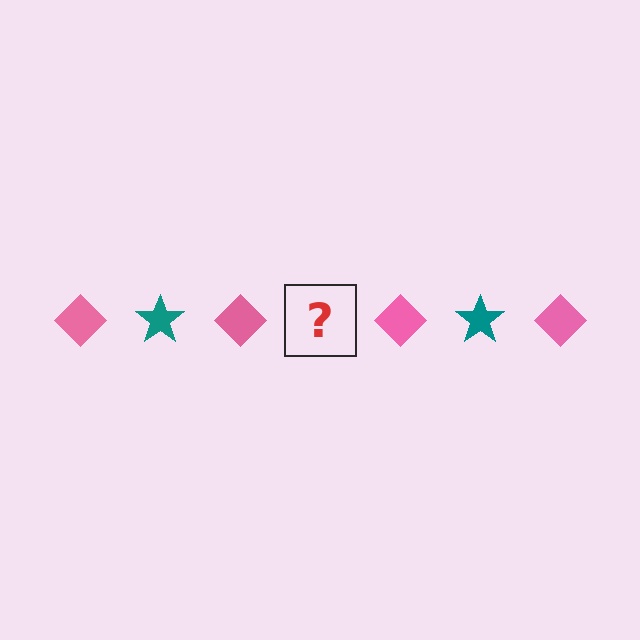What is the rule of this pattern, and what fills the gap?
The rule is that the pattern alternates between pink diamond and teal star. The gap should be filled with a teal star.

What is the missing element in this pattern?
The missing element is a teal star.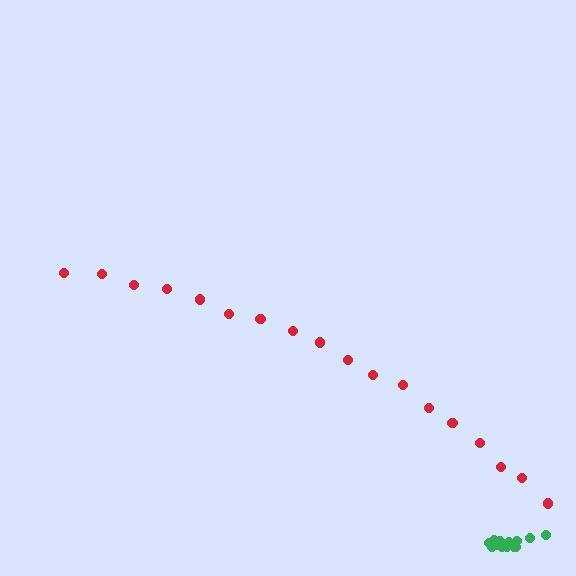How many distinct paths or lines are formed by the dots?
There are 2 distinct paths.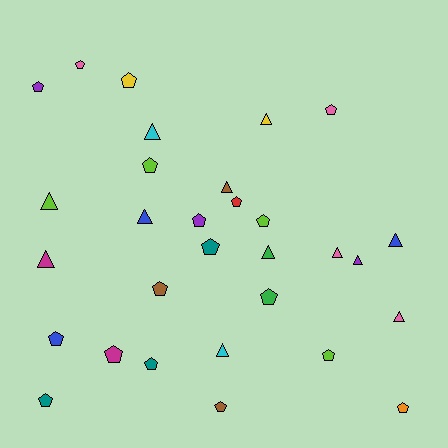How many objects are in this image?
There are 30 objects.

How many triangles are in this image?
There are 12 triangles.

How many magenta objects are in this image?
There are 2 magenta objects.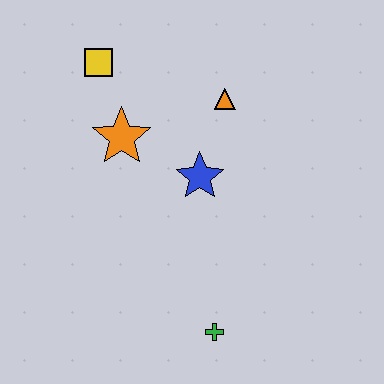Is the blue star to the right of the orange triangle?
No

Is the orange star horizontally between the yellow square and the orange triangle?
Yes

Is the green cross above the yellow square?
No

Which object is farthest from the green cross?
The yellow square is farthest from the green cross.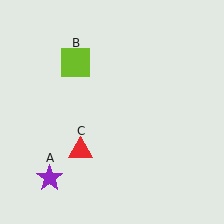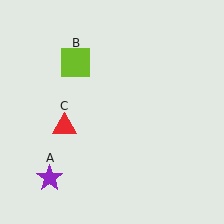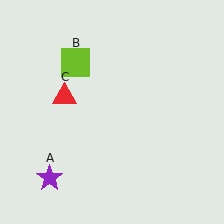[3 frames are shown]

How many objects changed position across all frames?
1 object changed position: red triangle (object C).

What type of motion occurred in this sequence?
The red triangle (object C) rotated clockwise around the center of the scene.